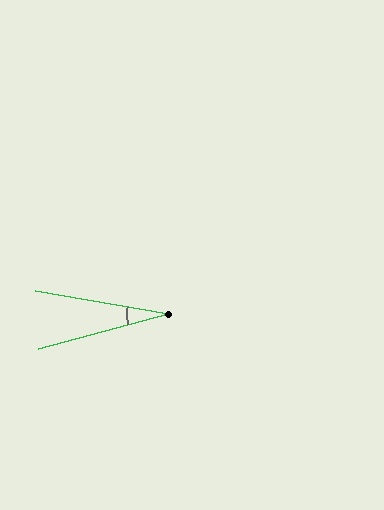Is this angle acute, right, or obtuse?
It is acute.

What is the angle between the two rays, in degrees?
Approximately 25 degrees.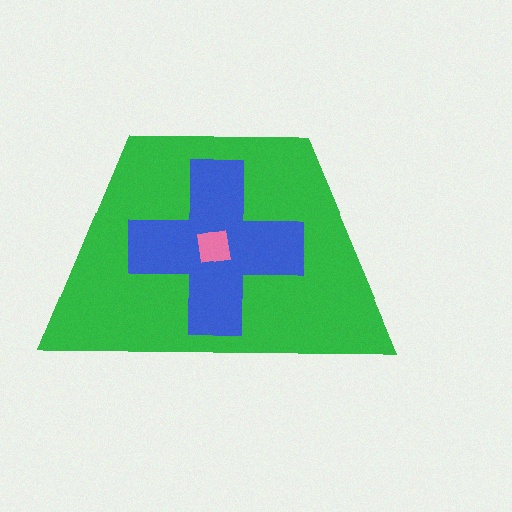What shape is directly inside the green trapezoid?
The blue cross.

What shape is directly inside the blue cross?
The pink square.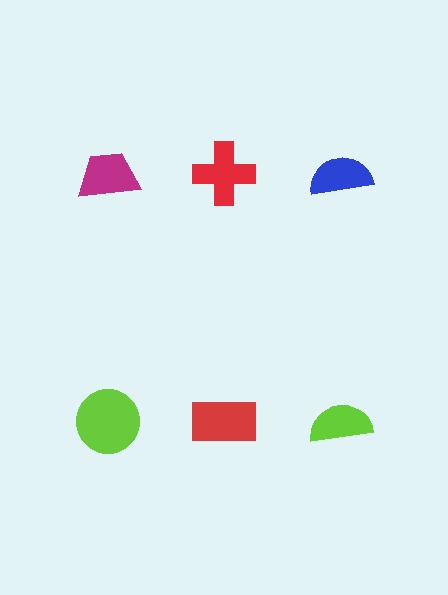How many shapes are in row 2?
3 shapes.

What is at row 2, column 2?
A red rectangle.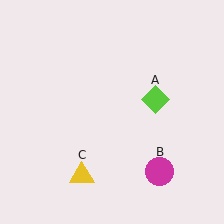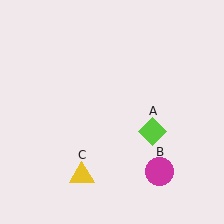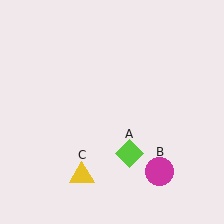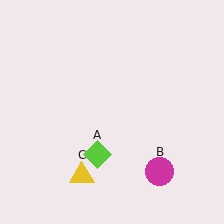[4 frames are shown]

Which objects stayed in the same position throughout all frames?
Magenta circle (object B) and yellow triangle (object C) remained stationary.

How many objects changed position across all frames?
1 object changed position: lime diamond (object A).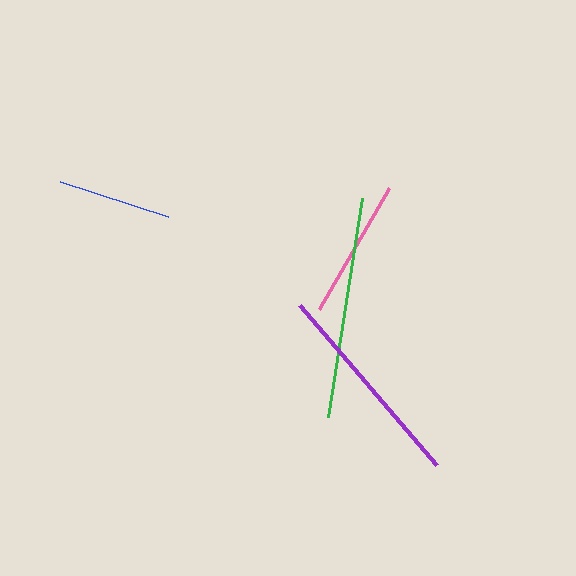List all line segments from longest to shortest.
From longest to shortest: green, purple, pink, blue.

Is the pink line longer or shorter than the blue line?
The pink line is longer than the blue line.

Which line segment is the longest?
The green line is the longest at approximately 222 pixels.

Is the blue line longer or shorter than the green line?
The green line is longer than the blue line.